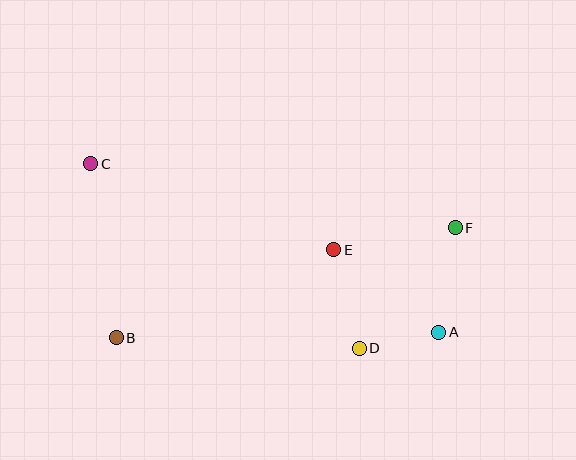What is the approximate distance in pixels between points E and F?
The distance between E and F is approximately 124 pixels.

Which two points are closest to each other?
Points A and D are closest to each other.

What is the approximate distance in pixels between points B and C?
The distance between B and C is approximately 176 pixels.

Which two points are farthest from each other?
Points A and C are farthest from each other.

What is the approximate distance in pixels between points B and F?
The distance between B and F is approximately 357 pixels.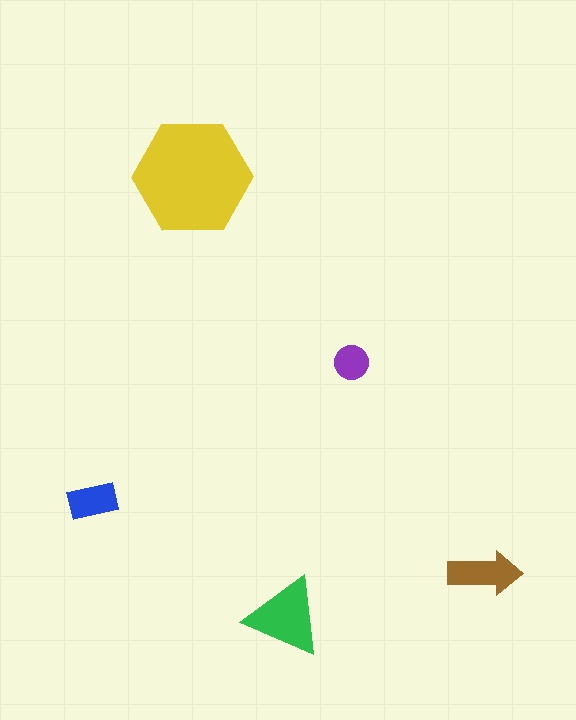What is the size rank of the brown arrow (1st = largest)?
3rd.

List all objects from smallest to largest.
The purple circle, the blue rectangle, the brown arrow, the green triangle, the yellow hexagon.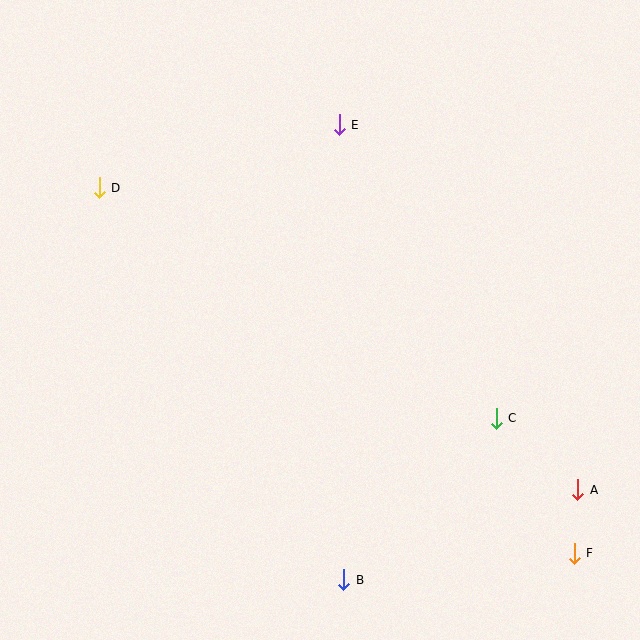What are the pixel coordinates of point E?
Point E is at (339, 125).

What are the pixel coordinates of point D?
Point D is at (99, 188).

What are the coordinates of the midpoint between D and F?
The midpoint between D and F is at (337, 370).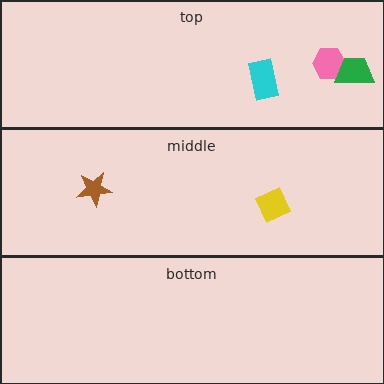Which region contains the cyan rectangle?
The top region.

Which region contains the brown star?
The middle region.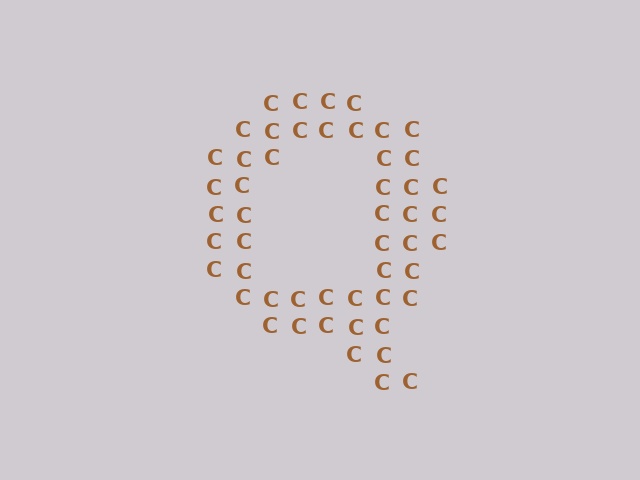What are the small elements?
The small elements are letter C's.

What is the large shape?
The large shape is the letter Q.